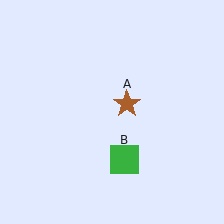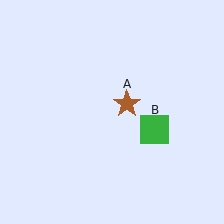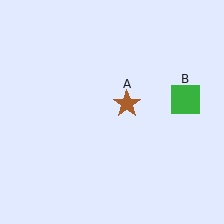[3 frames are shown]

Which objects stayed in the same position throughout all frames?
Brown star (object A) remained stationary.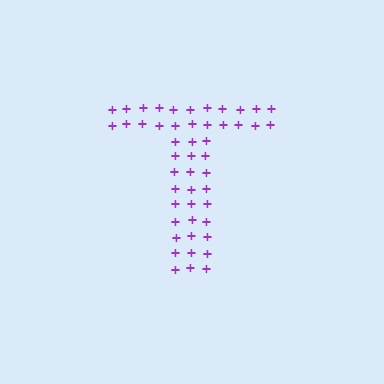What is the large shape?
The large shape is the letter T.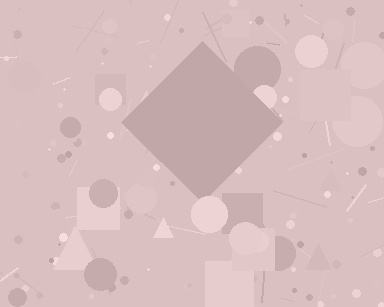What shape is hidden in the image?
A diamond is hidden in the image.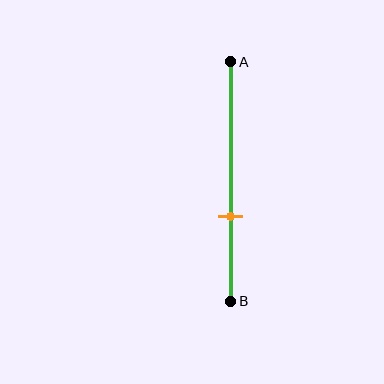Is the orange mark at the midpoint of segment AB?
No, the mark is at about 65% from A, not at the 50% midpoint.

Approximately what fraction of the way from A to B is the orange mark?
The orange mark is approximately 65% of the way from A to B.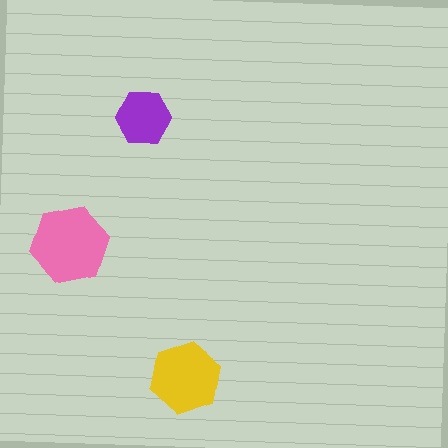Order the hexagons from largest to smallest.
the pink one, the yellow one, the purple one.